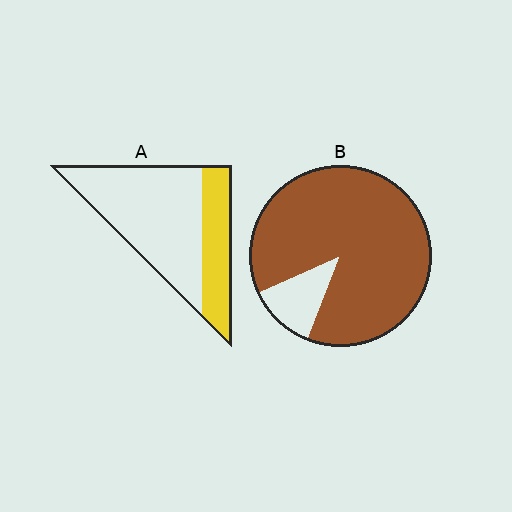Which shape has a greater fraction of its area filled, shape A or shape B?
Shape B.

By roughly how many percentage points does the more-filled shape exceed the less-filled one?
By roughly 60 percentage points (B over A).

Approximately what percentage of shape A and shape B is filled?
A is approximately 30% and B is approximately 90%.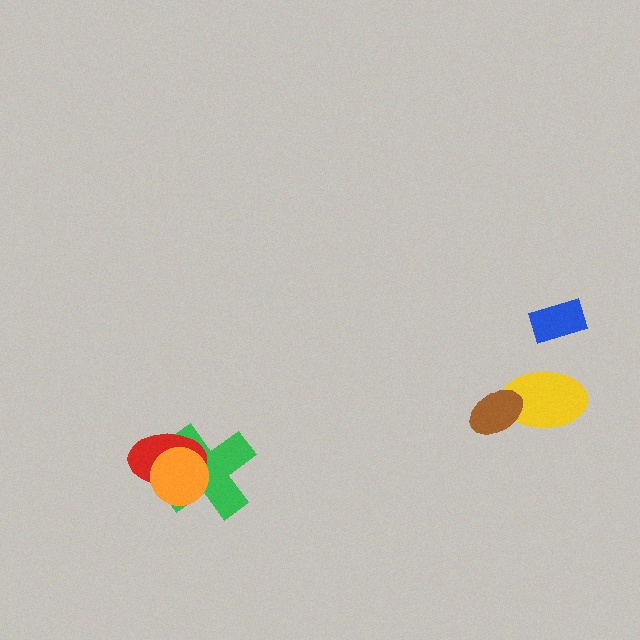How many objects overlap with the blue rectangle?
0 objects overlap with the blue rectangle.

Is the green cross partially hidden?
Yes, it is partially covered by another shape.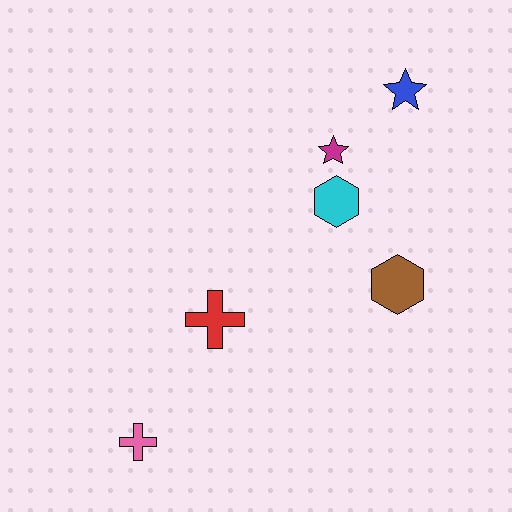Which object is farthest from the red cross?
The blue star is farthest from the red cross.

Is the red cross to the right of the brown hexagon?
No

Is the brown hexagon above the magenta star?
No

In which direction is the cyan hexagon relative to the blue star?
The cyan hexagon is below the blue star.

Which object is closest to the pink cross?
The red cross is closest to the pink cross.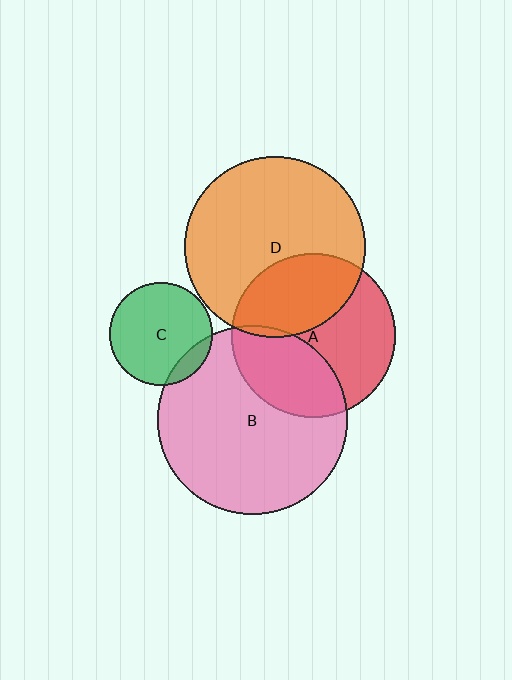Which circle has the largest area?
Circle B (pink).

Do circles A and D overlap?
Yes.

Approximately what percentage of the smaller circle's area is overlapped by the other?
Approximately 35%.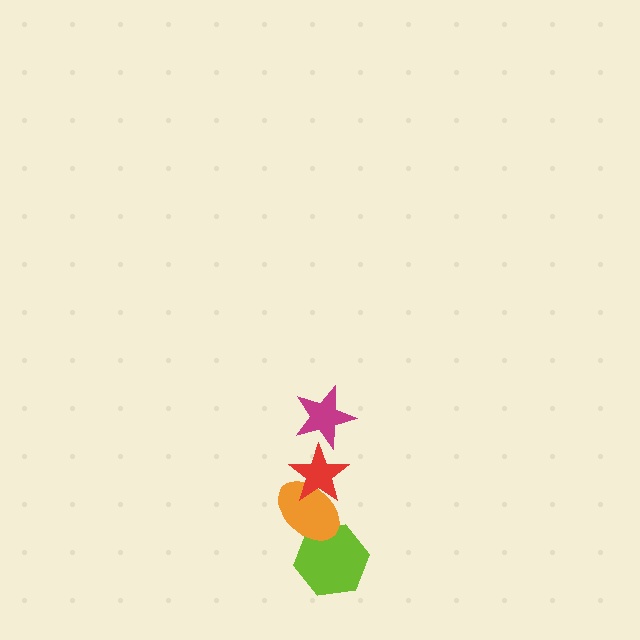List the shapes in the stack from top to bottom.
From top to bottom: the magenta star, the red star, the orange ellipse, the lime hexagon.